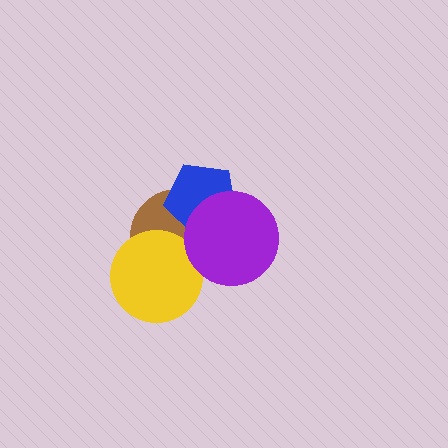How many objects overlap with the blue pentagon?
2 objects overlap with the blue pentagon.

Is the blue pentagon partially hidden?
Yes, it is partially covered by another shape.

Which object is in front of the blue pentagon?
The purple circle is in front of the blue pentagon.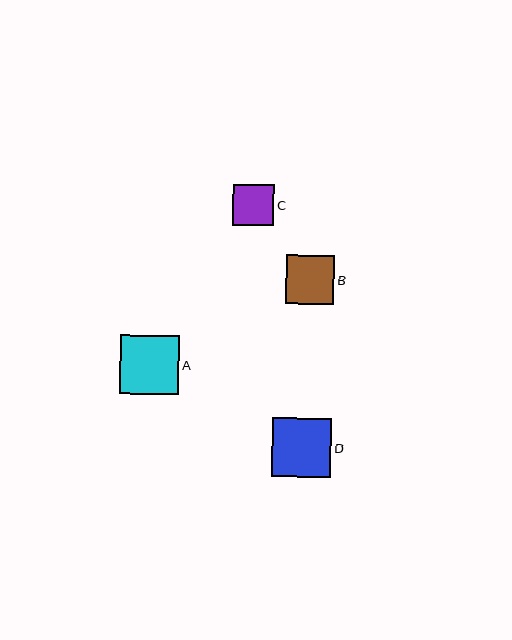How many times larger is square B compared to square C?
Square B is approximately 1.2 times the size of square C.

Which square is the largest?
Square A is the largest with a size of approximately 59 pixels.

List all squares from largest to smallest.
From largest to smallest: A, D, B, C.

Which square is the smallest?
Square C is the smallest with a size of approximately 41 pixels.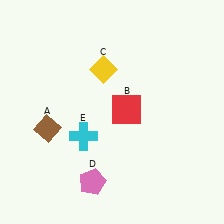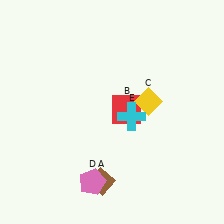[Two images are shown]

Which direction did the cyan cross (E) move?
The cyan cross (E) moved right.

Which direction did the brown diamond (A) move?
The brown diamond (A) moved right.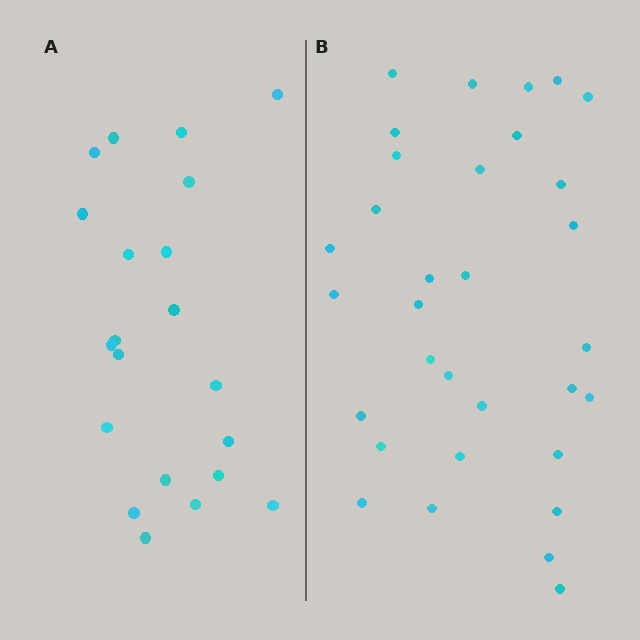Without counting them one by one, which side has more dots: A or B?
Region B (the right region) has more dots.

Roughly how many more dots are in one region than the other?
Region B has roughly 12 or so more dots than region A.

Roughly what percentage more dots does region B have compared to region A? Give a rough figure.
About 50% more.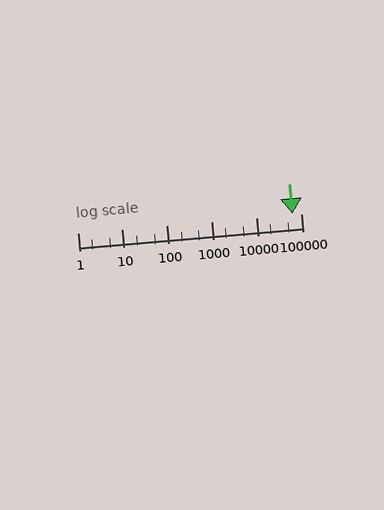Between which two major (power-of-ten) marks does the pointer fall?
The pointer is between 10000 and 100000.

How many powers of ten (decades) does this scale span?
The scale spans 5 decades, from 1 to 100000.